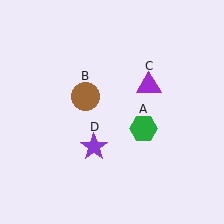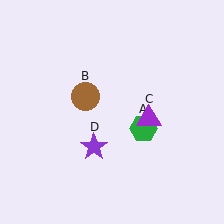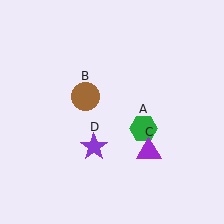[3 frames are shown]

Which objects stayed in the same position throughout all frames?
Green hexagon (object A) and brown circle (object B) and purple star (object D) remained stationary.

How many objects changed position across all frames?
1 object changed position: purple triangle (object C).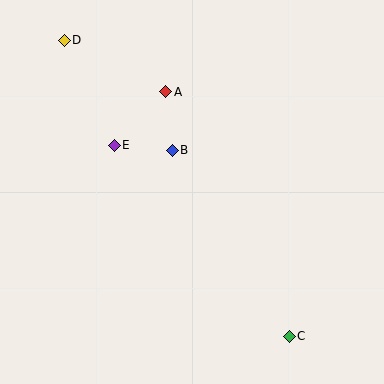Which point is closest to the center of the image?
Point B at (172, 150) is closest to the center.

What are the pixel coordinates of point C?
Point C is at (289, 336).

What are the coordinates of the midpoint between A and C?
The midpoint between A and C is at (228, 214).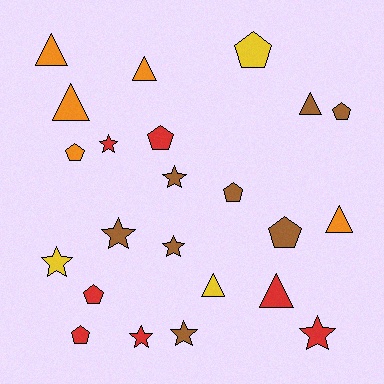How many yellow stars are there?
There is 1 yellow star.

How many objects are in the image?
There are 23 objects.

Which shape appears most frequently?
Star, with 8 objects.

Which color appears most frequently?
Brown, with 8 objects.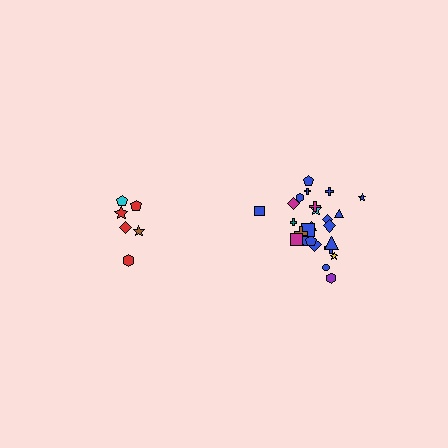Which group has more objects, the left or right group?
The right group.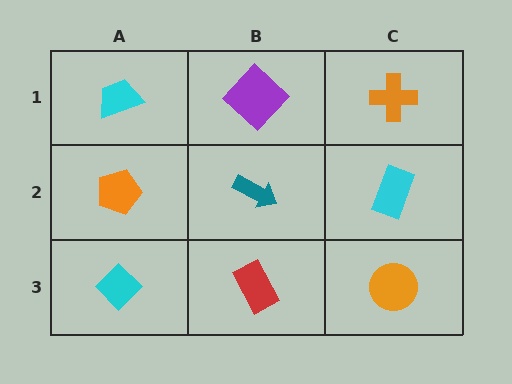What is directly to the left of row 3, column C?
A red rectangle.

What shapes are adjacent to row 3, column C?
A cyan rectangle (row 2, column C), a red rectangle (row 3, column B).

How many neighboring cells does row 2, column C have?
3.